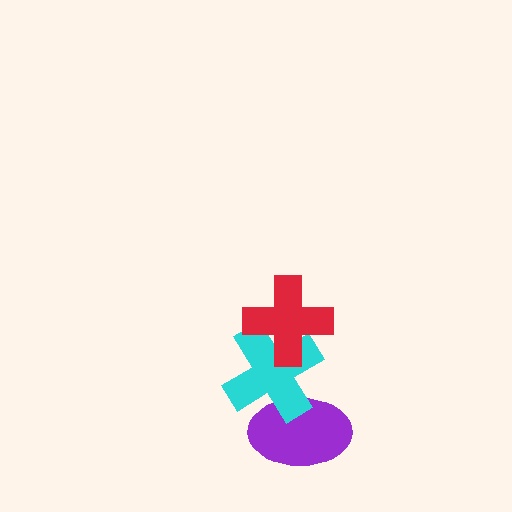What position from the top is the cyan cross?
The cyan cross is 2nd from the top.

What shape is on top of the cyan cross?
The red cross is on top of the cyan cross.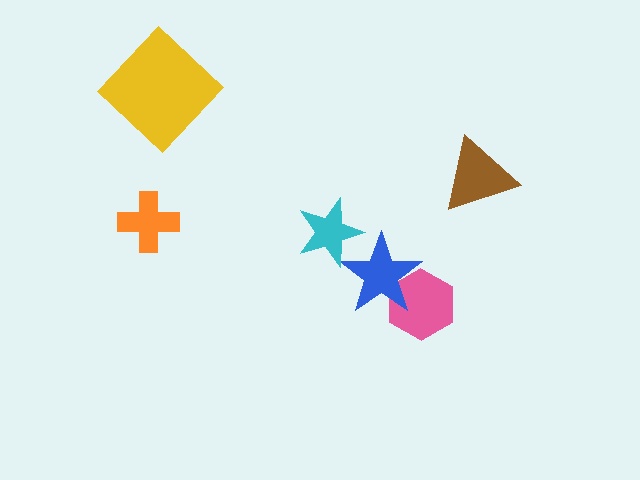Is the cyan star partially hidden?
No, no other shape covers it.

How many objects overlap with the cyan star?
1 object overlaps with the cyan star.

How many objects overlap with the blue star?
2 objects overlap with the blue star.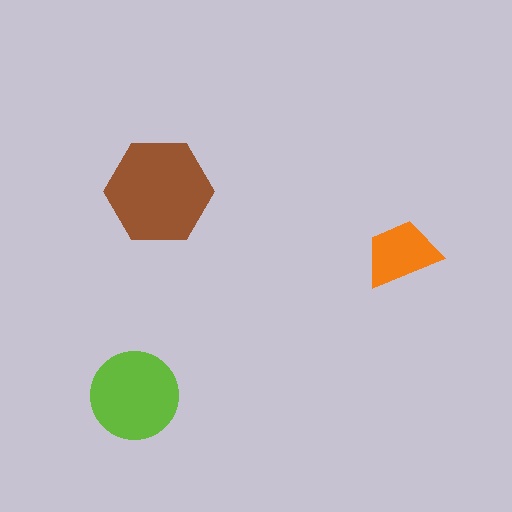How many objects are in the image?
There are 3 objects in the image.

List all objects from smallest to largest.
The orange trapezoid, the lime circle, the brown hexagon.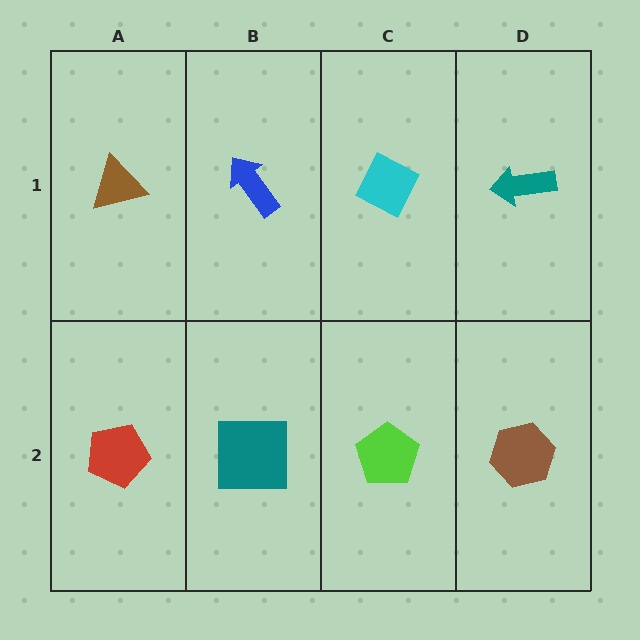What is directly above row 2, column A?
A brown triangle.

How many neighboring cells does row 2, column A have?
2.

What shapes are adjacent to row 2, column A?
A brown triangle (row 1, column A), a teal square (row 2, column B).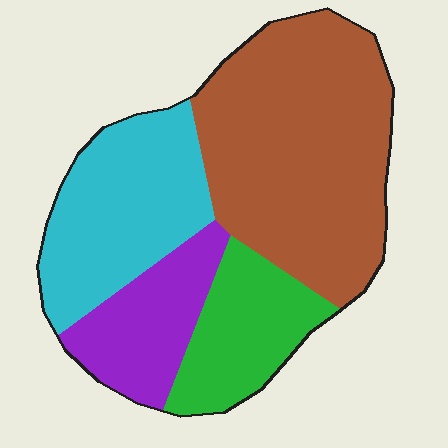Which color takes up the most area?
Brown, at roughly 45%.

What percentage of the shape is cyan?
Cyan covers about 25% of the shape.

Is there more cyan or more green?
Cyan.